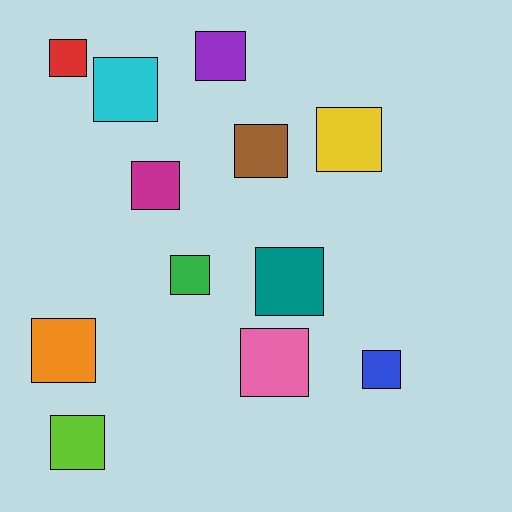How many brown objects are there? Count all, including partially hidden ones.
There is 1 brown object.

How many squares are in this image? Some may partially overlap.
There are 12 squares.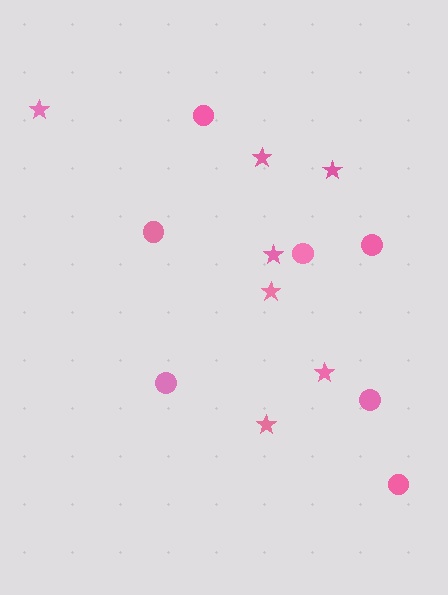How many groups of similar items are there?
There are 2 groups: one group of stars (7) and one group of circles (7).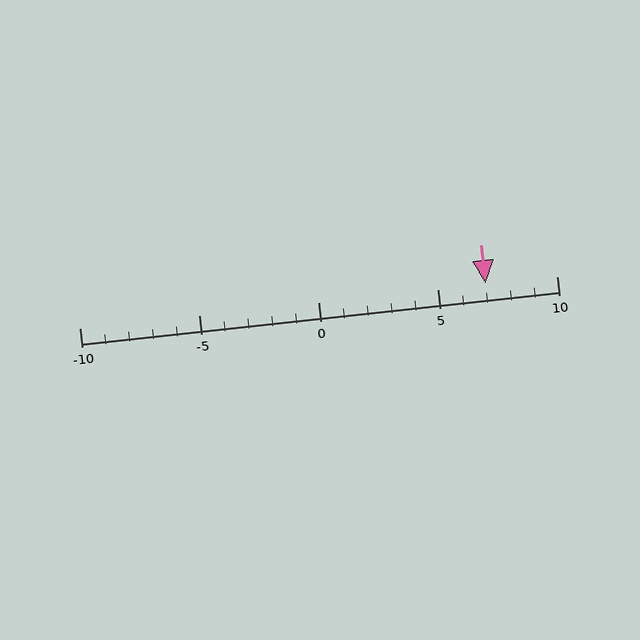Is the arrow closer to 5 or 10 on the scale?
The arrow is closer to 5.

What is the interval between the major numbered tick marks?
The major tick marks are spaced 5 units apart.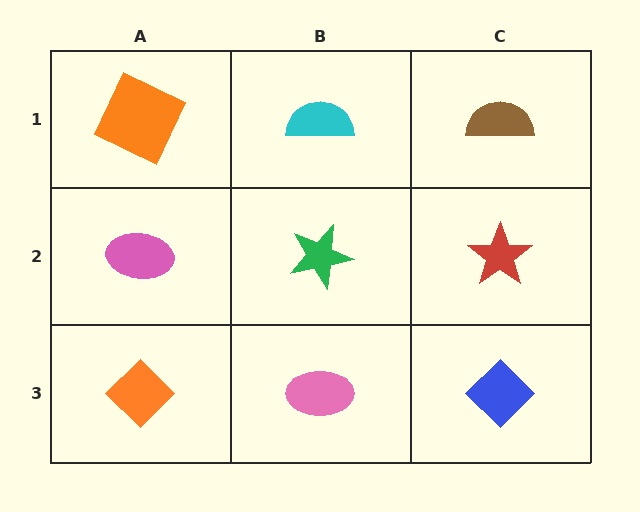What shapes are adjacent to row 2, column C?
A brown semicircle (row 1, column C), a blue diamond (row 3, column C), a green star (row 2, column B).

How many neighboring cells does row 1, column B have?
3.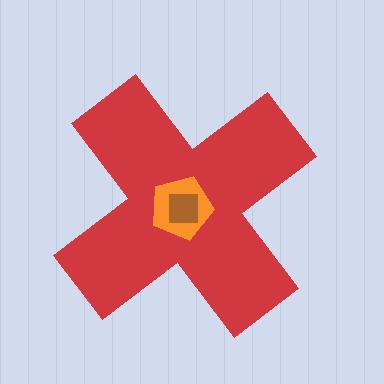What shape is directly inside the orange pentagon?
The brown square.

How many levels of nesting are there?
3.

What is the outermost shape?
The red cross.